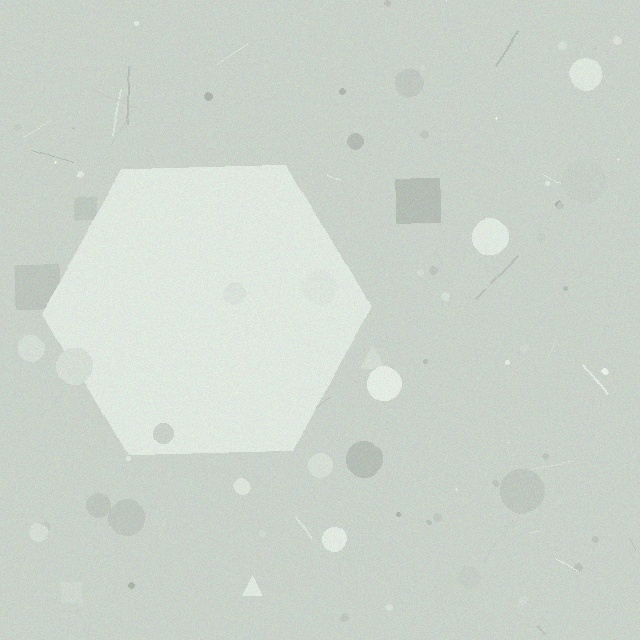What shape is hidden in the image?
A hexagon is hidden in the image.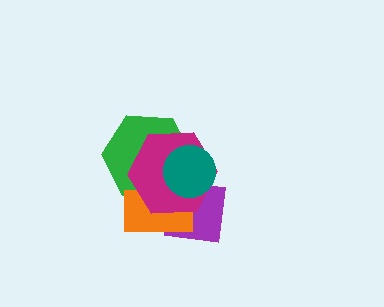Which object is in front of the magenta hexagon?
The teal circle is in front of the magenta hexagon.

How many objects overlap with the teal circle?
4 objects overlap with the teal circle.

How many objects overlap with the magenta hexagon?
4 objects overlap with the magenta hexagon.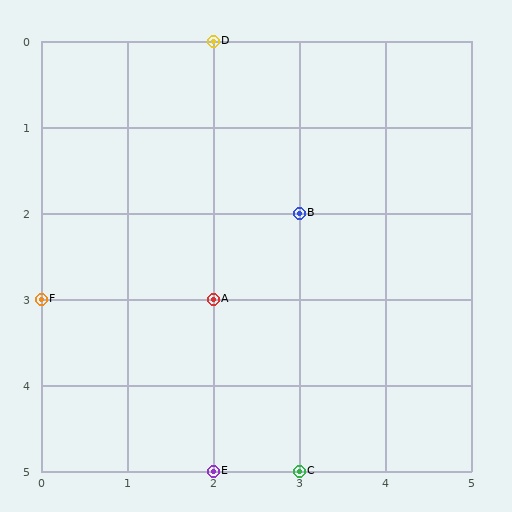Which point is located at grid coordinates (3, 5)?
Point C is at (3, 5).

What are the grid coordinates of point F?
Point F is at grid coordinates (0, 3).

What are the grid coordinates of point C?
Point C is at grid coordinates (3, 5).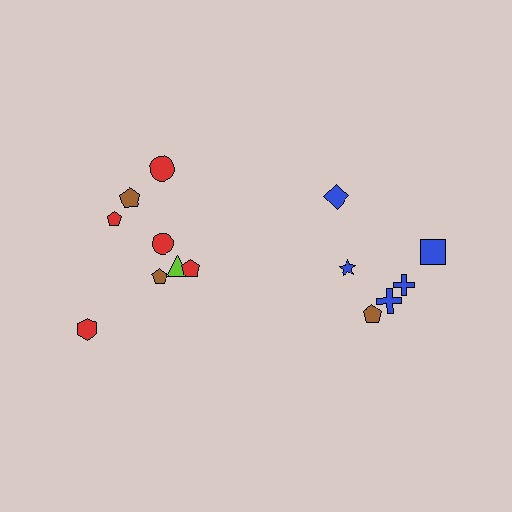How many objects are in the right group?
There are 6 objects.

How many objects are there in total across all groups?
There are 14 objects.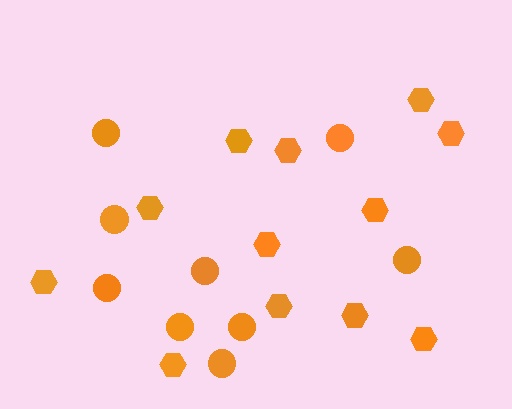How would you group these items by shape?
There are 2 groups: one group of hexagons (12) and one group of circles (9).